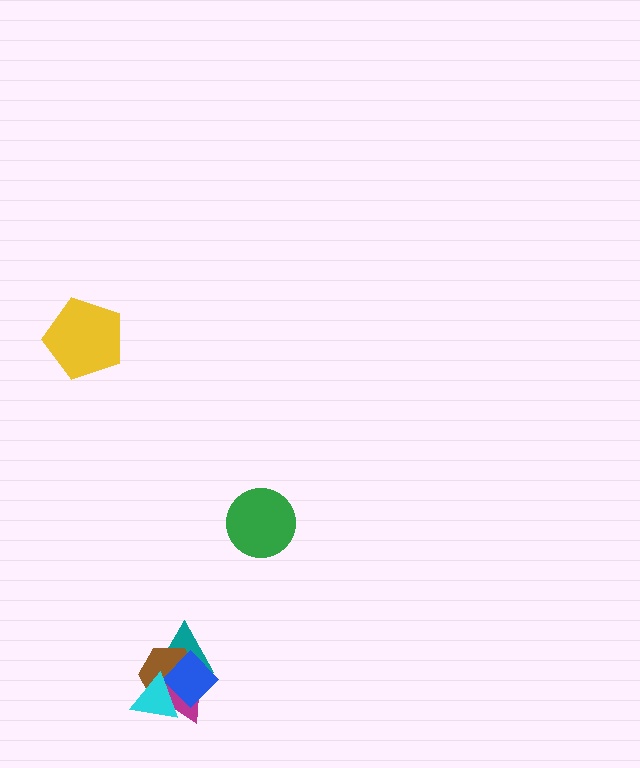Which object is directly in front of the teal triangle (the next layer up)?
The brown hexagon is directly in front of the teal triangle.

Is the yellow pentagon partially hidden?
No, no other shape covers it.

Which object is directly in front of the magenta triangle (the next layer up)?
The blue diamond is directly in front of the magenta triangle.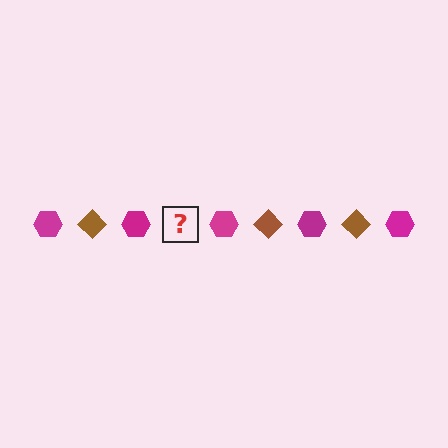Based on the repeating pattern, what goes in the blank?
The blank should be a brown diamond.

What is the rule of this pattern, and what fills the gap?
The rule is that the pattern alternates between magenta hexagon and brown diamond. The gap should be filled with a brown diamond.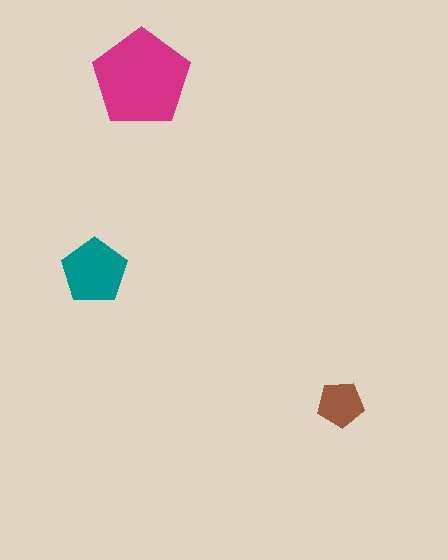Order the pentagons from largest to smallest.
the magenta one, the teal one, the brown one.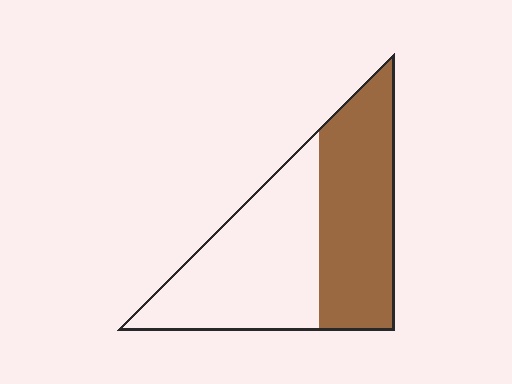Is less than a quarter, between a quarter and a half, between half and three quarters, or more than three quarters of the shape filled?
Between a quarter and a half.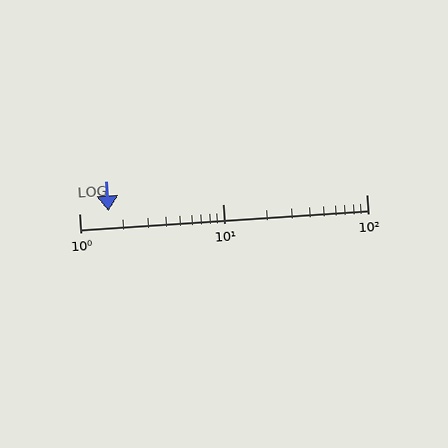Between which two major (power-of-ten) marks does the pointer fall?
The pointer is between 1 and 10.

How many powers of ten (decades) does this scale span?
The scale spans 2 decades, from 1 to 100.